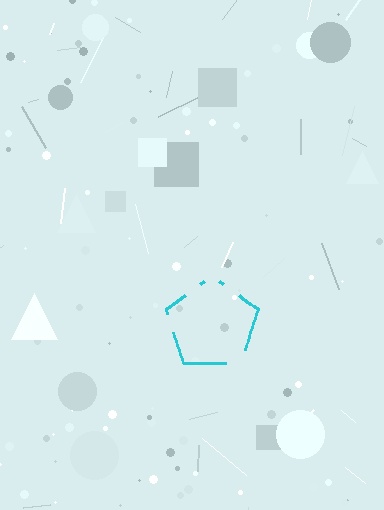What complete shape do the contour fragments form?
The contour fragments form a pentagon.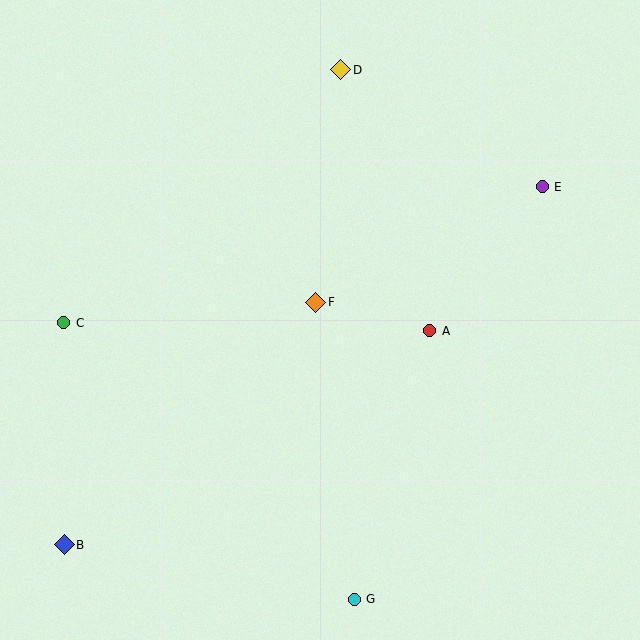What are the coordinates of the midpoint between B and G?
The midpoint between B and G is at (209, 572).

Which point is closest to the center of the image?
Point F at (316, 302) is closest to the center.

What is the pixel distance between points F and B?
The distance between F and B is 349 pixels.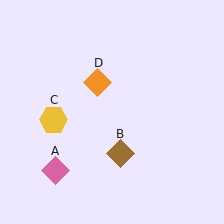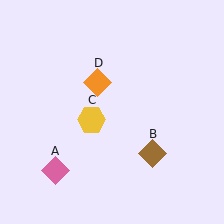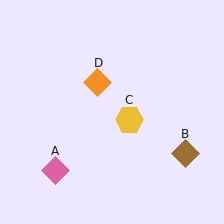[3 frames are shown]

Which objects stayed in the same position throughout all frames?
Pink diamond (object A) and orange diamond (object D) remained stationary.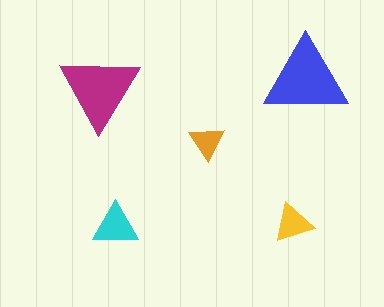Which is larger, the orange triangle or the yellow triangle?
The yellow one.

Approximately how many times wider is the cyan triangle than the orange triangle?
About 1.5 times wider.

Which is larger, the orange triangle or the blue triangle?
The blue one.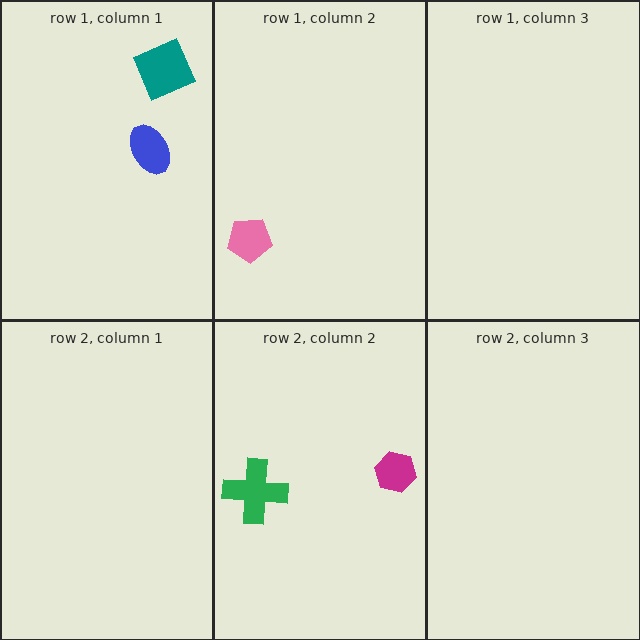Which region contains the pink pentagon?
The row 1, column 2 region.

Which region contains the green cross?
The row 2, column 2 region.